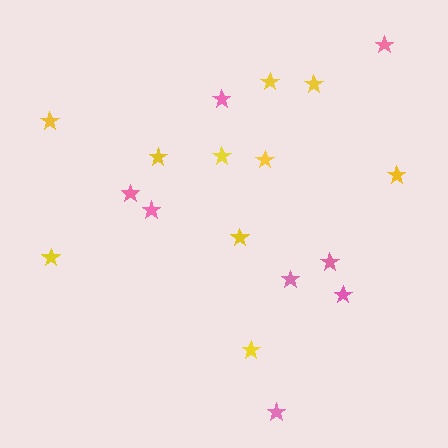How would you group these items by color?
There are 2 groups: one group of yellow stars (10) and one group of pink stars (8).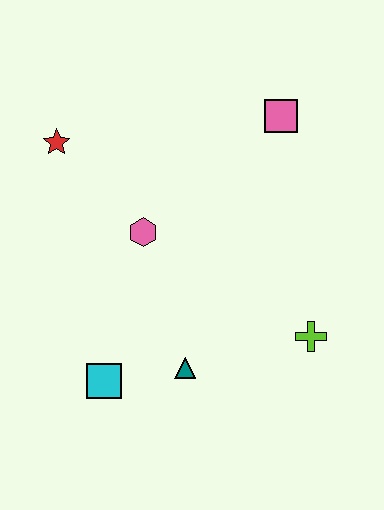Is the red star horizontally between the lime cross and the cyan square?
No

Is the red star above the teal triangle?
Yes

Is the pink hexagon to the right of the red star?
Yes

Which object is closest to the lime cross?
The teal triangle is closest to the lime cross.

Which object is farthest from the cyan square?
The pink square is farthest from the cyan square.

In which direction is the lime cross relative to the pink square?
The lime cross is below the pink square.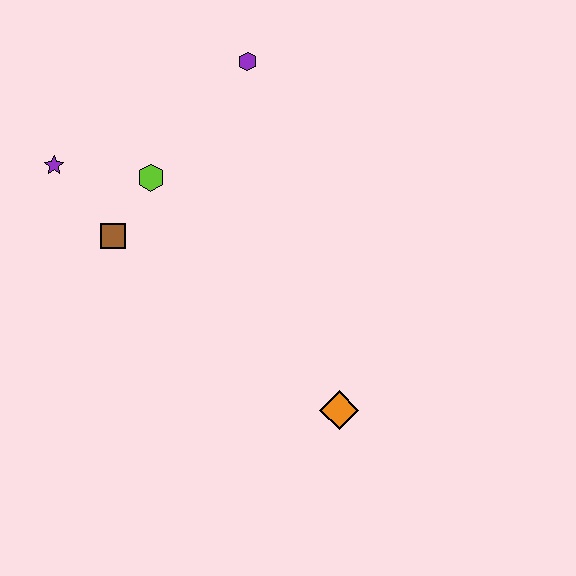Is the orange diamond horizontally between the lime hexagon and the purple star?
No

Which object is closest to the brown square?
The lime hexagon is closest to the brown square.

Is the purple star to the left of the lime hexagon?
Yes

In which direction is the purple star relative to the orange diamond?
The purple star is to the left of the orange diamond.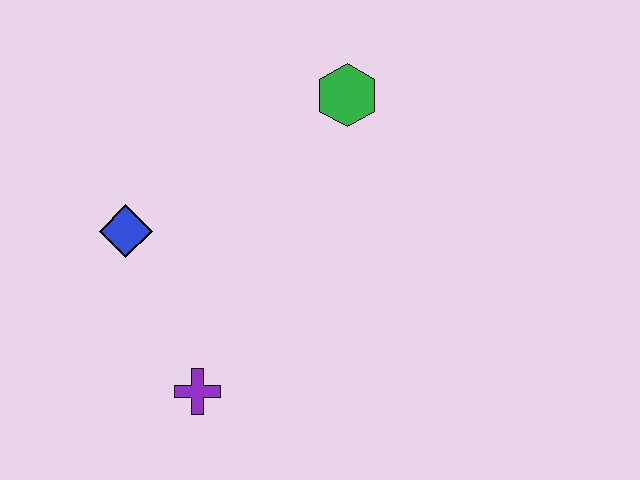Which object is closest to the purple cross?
The blue diamond is closest to the purple cross.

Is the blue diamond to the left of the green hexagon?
Yes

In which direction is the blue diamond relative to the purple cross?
The blue diamond is above the purple cross.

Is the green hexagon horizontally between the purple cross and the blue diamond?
No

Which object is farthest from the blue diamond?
The green hexagon is farthest from the blue diamond.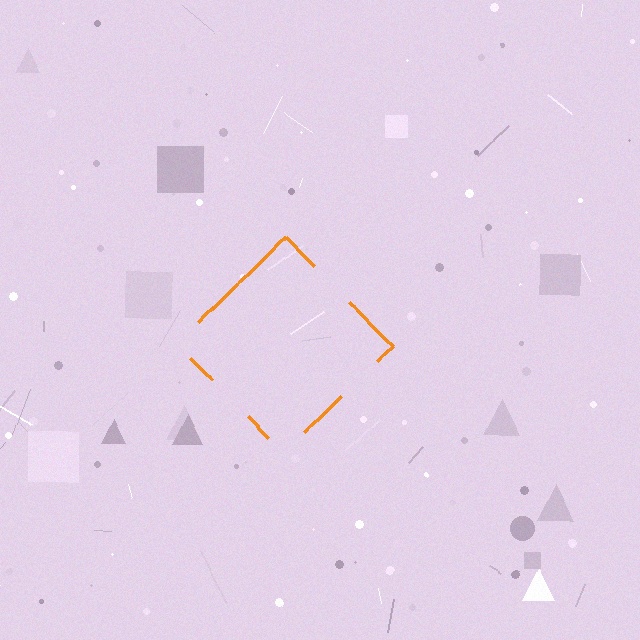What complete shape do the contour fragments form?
The contour fragments form a diamond.